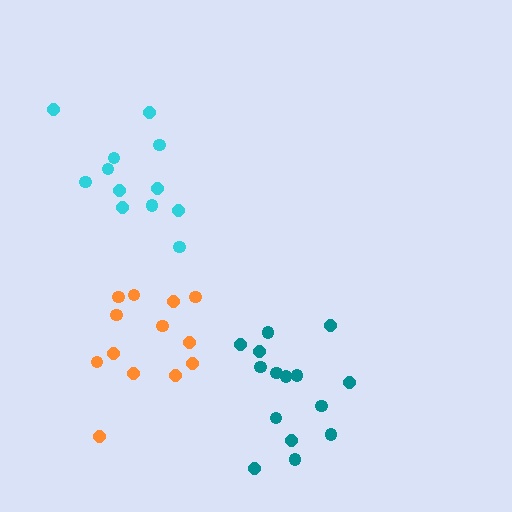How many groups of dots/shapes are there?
There are 3 groups.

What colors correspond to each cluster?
The clusters are colored: teal, cyan, orange.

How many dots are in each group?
Group 1: 15 dots, Group 2: 12 dots, Group 3: 13 dots (40 total).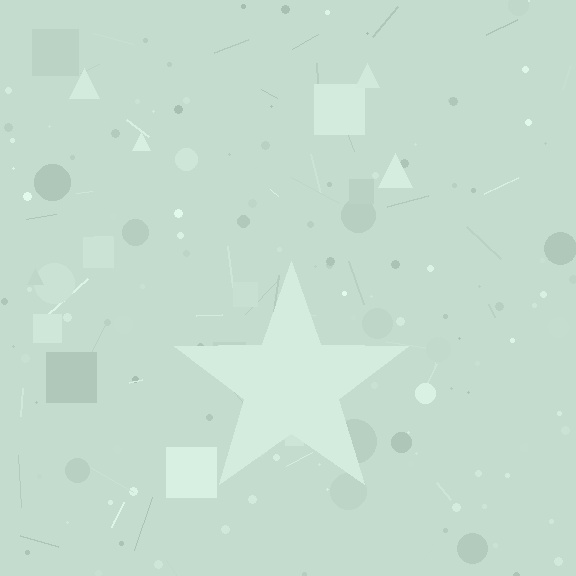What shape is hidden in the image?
A star is hidden in the image.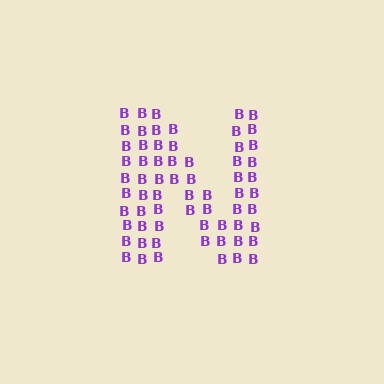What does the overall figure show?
The overall figure shows the letter N.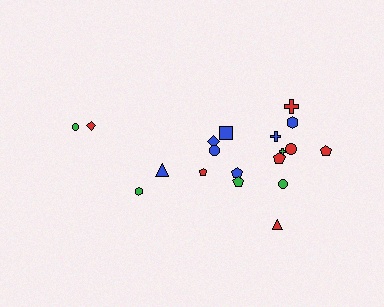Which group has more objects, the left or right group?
The right group.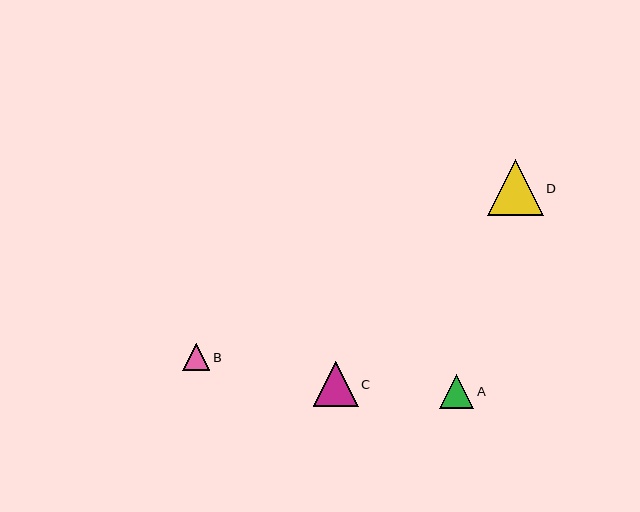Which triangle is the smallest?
Triangle B is the smallest with a size of approximately 27 pixels.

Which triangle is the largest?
Triangle D is the largest with a size of approximately 56 pixels.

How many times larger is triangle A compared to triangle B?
Triangle A is approximately 1.3 times the size of triangle B.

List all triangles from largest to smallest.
From largest to smallest: D, C, A, B.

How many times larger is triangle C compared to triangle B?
Triangle C is approximately 1.6 times the size of triangle B.